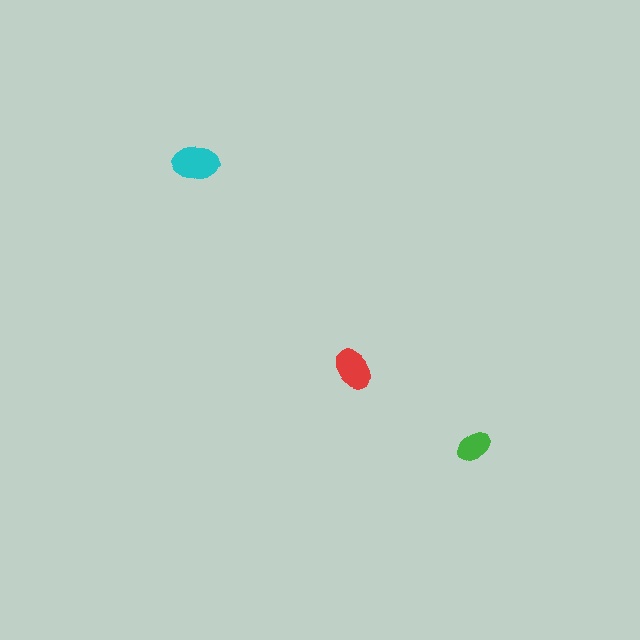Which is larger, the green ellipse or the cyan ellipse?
The cyan one.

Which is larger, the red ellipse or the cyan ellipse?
The cyan one.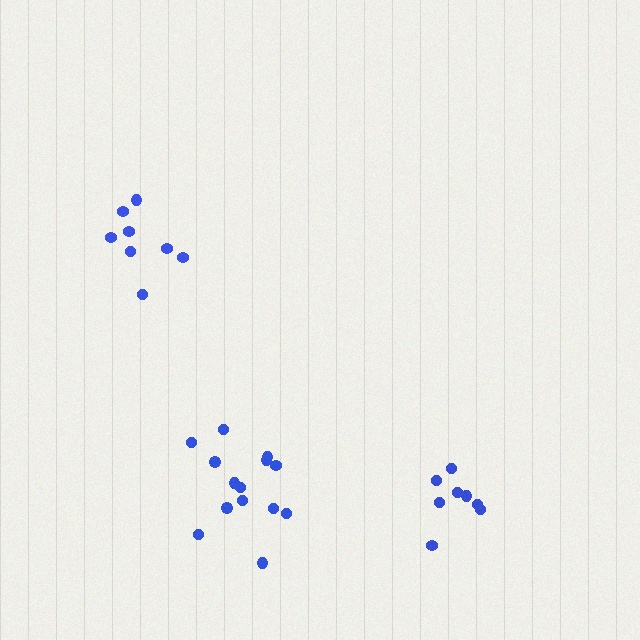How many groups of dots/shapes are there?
There are 3 groups.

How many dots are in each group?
Group 1: 8 dots, Group 2: 8 dots, Group 3: 14 dots (30 total).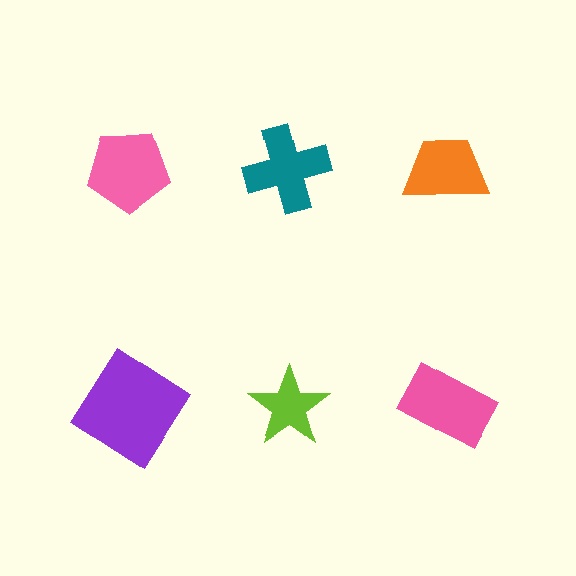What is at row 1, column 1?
A pink pentagon.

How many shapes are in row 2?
3 shapes.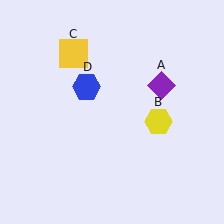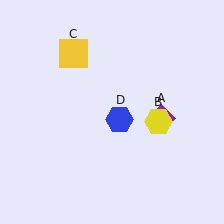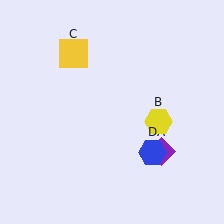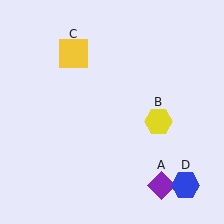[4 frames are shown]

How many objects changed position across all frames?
2 objects changed position: purple diamond (object A), blue hexagon (object D).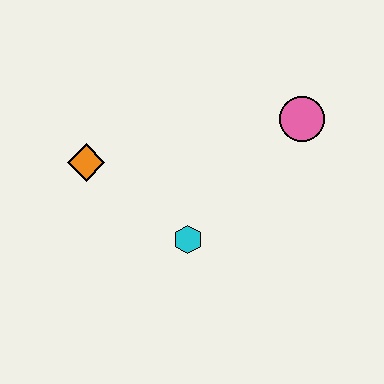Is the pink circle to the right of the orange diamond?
Yes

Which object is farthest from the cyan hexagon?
The pink circle is farthest from the cyan hexagon.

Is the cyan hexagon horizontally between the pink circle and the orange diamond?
Yes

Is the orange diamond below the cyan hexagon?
No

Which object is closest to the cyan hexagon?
The orange diamond is closest to the cyan hexagon.